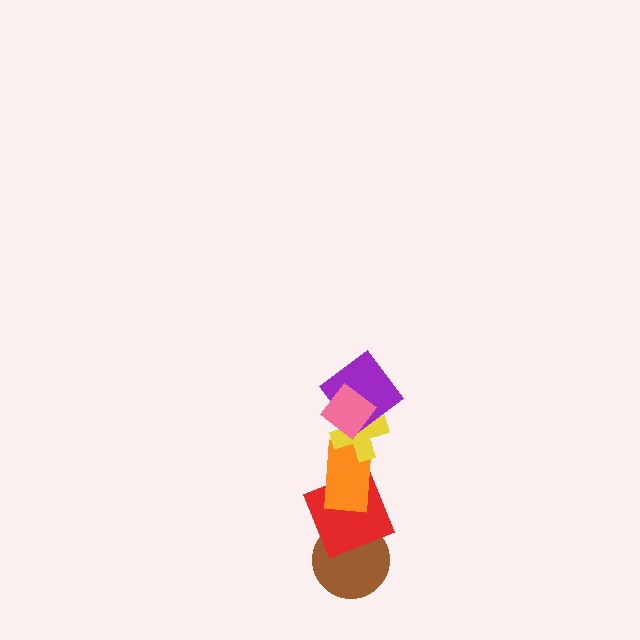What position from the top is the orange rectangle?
The orange rectangle is 4th from the top.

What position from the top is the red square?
The red square is 5th from the top.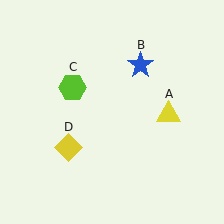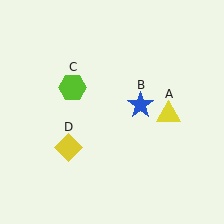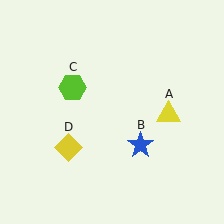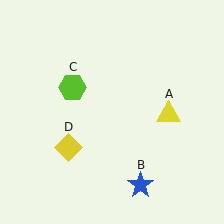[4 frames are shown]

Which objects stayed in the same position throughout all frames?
Yellow triangle (object A) and lime hexagon (object C) and yellow diamond (object D) remained stationary.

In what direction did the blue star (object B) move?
The blue star (object B) moved down.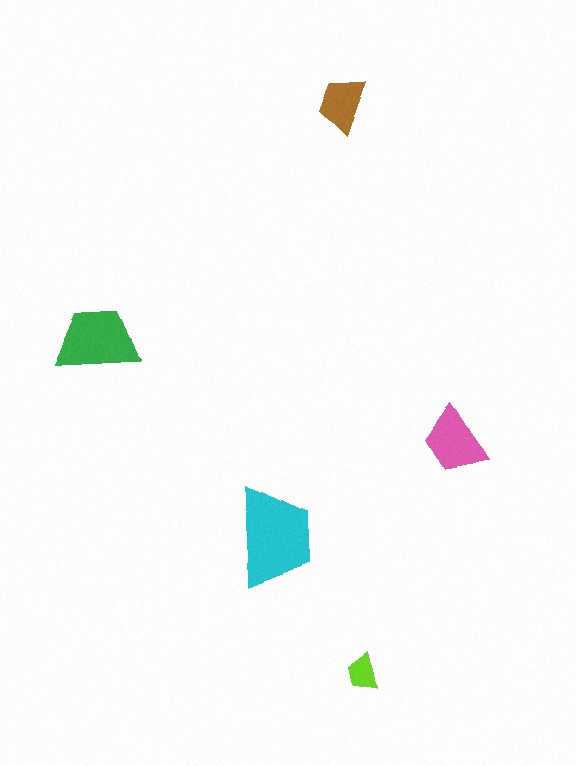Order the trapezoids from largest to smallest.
the cyan one, the green one, the pink one, the brown one, the lime one.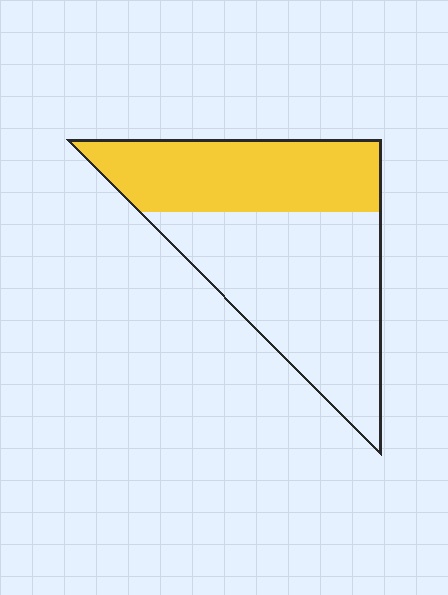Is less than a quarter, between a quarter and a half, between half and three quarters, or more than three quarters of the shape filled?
Between a quarter and a half.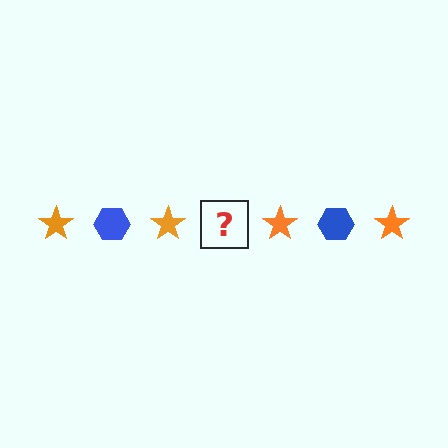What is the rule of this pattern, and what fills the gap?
The rule is that the pattern alternates between orange star and blue hexagon. The gap should be filled with a blue hexagon.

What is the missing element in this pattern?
The missing element is a blue hexagon.